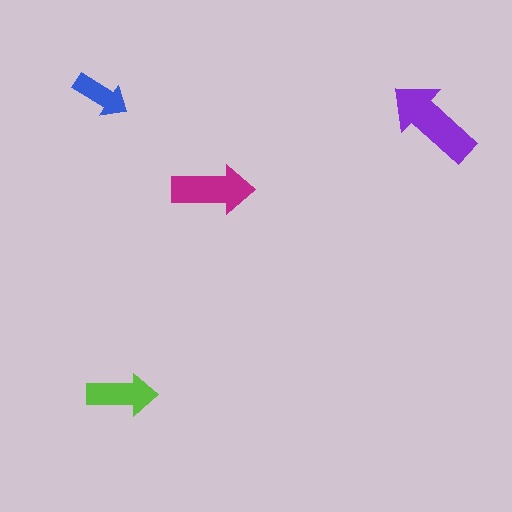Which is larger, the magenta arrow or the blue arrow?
The magenta one.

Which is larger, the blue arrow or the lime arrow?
The lime one.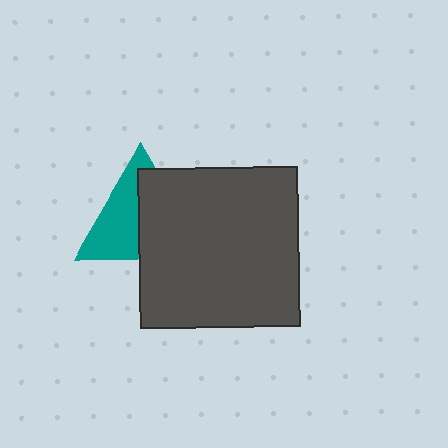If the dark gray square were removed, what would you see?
You would see the complete teal triangle.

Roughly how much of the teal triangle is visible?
About half of it is visible (roughly 48%).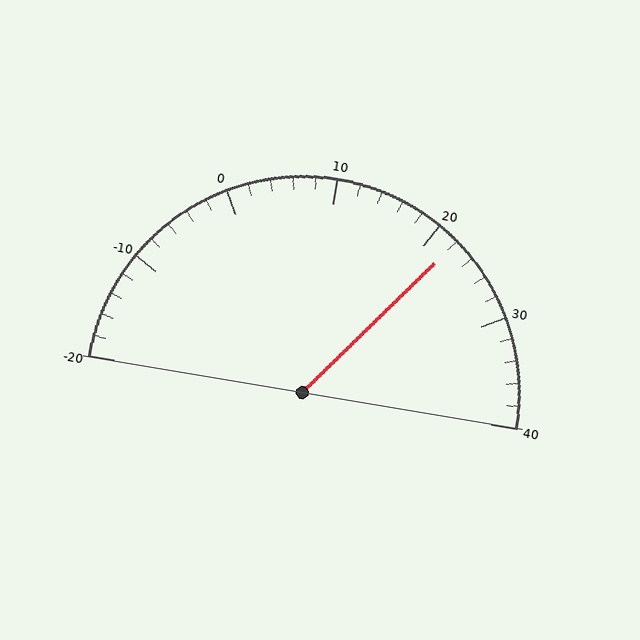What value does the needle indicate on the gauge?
The needle indicates approximately 22.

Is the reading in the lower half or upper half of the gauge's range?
The reading is in the upper half of the range (-20 to 40).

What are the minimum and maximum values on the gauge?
The gauge ranges from -20 to 40.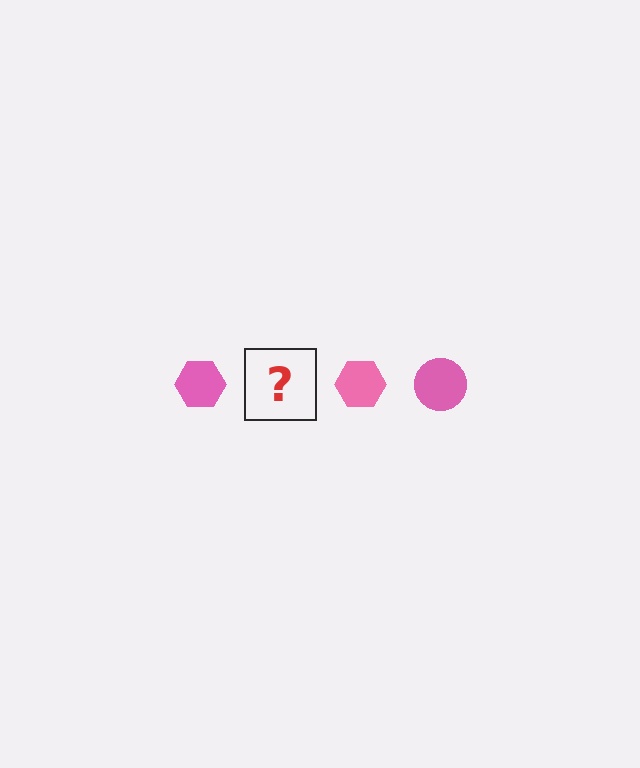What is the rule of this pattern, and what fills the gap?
The rule is that the pattern cycles through hexagon, circle shapes in pink. The gap should be filled with a pink circle.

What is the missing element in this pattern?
The missing element is a pink circle.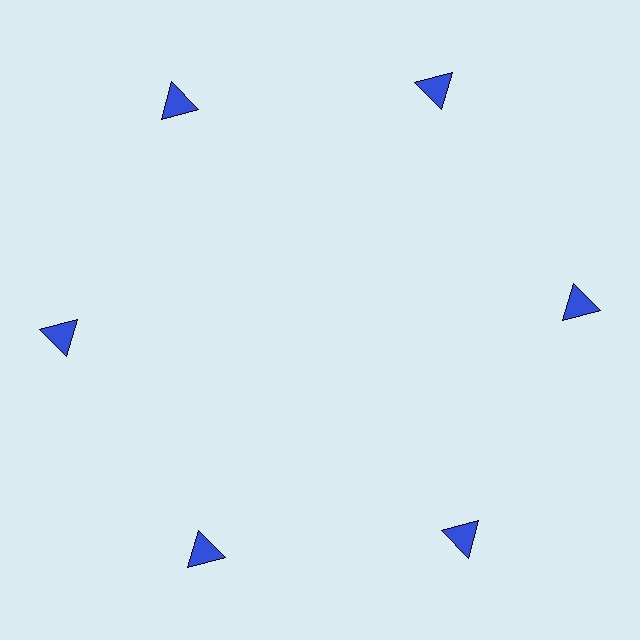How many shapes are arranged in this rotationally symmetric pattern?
There are 6 shapes, arranged in 6 groups of 1.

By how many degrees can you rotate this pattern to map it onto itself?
The pattern maps onto itself every 60 degrees of rotation.